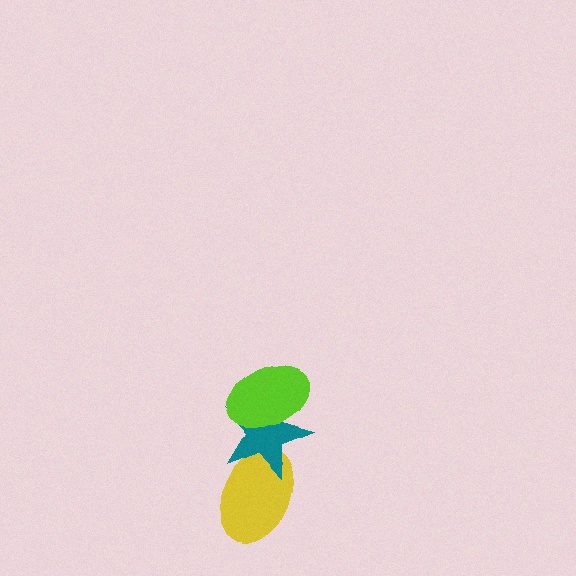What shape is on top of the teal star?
The lime ellipse is on top of the teal star.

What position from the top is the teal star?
The teal star is 2nd from the top.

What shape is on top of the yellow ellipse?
The teal star is on top of the yellow ellipse.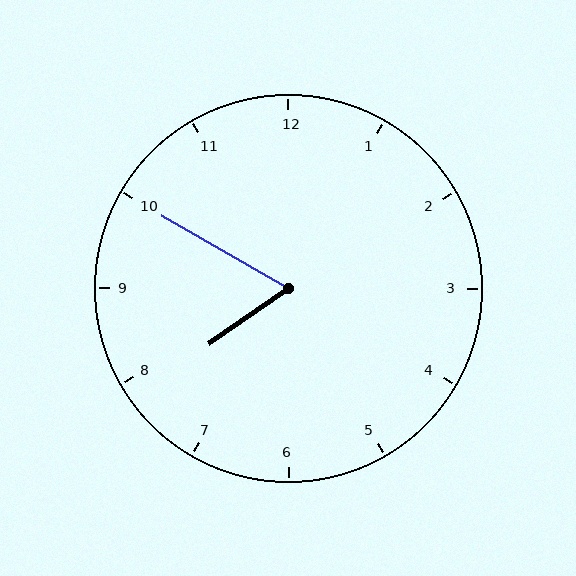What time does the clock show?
7:50.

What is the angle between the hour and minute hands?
Approximately 65 degrees.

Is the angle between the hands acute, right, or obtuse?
It is acute.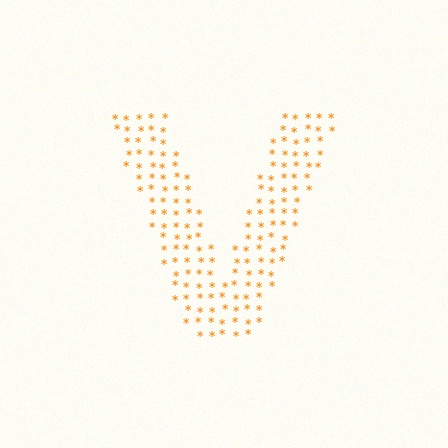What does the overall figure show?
The overall figure shows the letter V.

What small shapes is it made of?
It is made of small asterisks.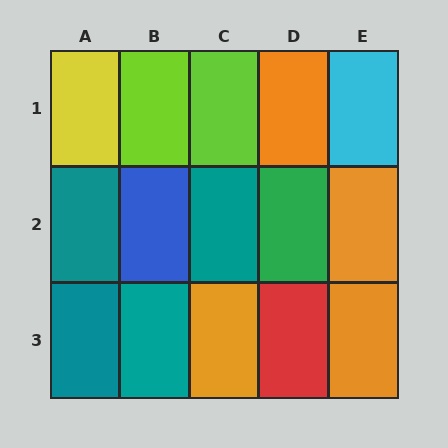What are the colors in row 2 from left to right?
Teal, blue, teal, green, orange.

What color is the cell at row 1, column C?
Lime.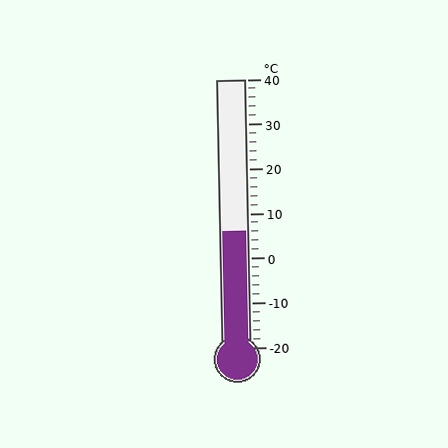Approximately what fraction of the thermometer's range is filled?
The thermometer is filled to approximately 45% of its range.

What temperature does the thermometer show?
The thermometer shows approximately 6°C.